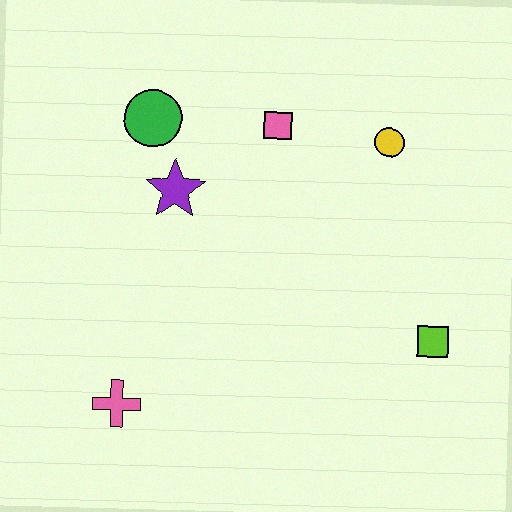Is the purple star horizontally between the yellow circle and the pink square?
No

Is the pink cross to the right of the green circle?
No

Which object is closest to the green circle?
The purple star is closest to the green circle.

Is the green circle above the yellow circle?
Yes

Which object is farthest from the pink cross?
The yellow circle is farthest from the pink cross.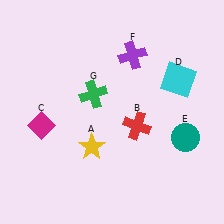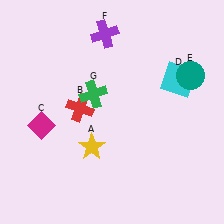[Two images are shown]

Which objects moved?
The objects that moved are: the red cross (B), the teal circle (E), the purple cross (F).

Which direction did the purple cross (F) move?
The purple cross (F) moved left.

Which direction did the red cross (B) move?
The red cross (B) moved left.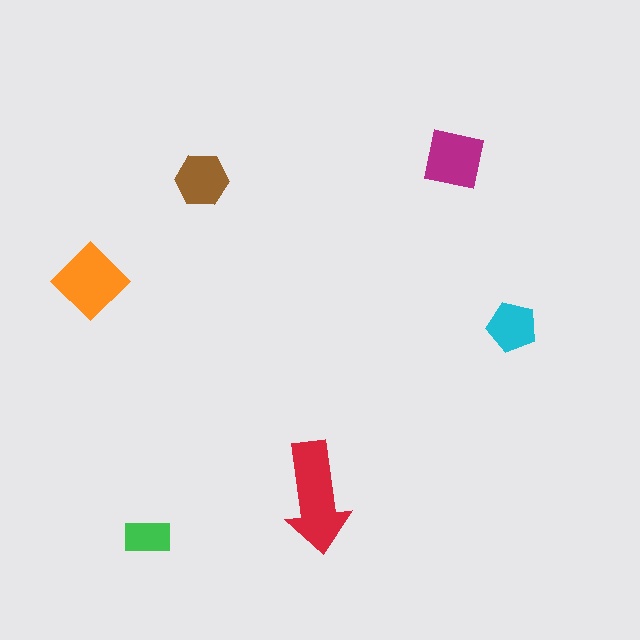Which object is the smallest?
The green rectangle.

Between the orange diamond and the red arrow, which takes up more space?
The red arrow.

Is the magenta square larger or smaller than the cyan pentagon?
Larger.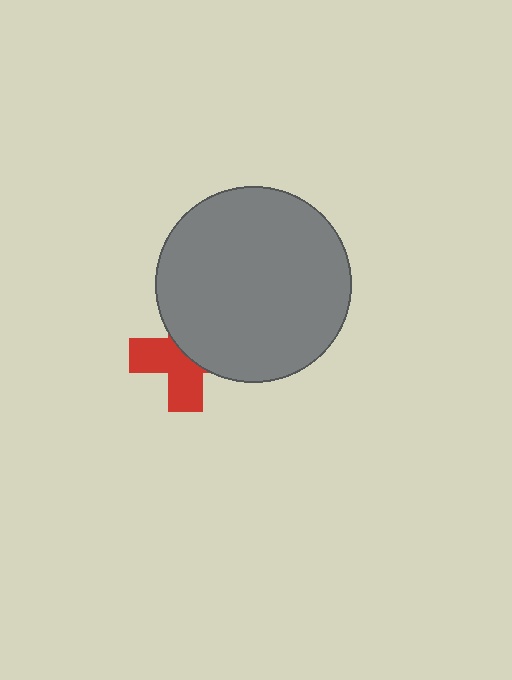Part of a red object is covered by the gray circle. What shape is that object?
It is a cross.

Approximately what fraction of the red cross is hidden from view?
Roughly 49% of the red cross is hidden behind the gray circle.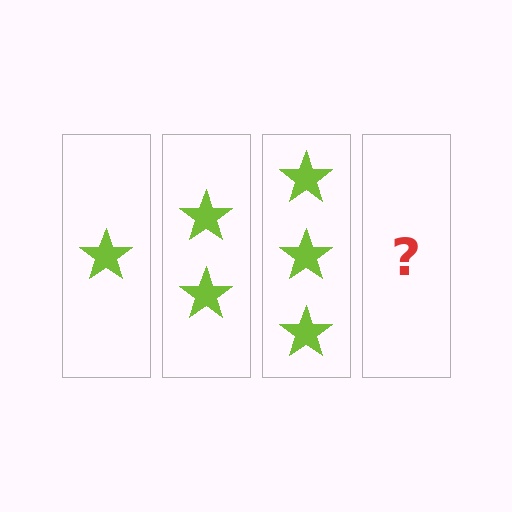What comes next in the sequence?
The next element should be 4 stars.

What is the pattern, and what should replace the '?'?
The pattern is that each step adds one more star. The '?' should be 4 stars.